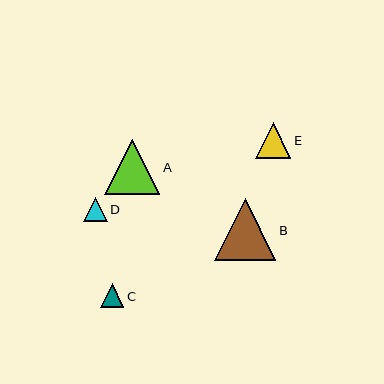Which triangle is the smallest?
Triangle D is the smallest with a size of approximately 24 pixels.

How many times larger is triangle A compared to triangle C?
Triangle A is approximately 2.3 times the size of triangle C.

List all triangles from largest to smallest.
From largest to smallest: B, A, E, C, D.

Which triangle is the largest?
Triangle B is the largest with a size of approximately 62 pixels.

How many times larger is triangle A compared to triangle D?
Triangle A is approximately 2.3 times the size of triangle D.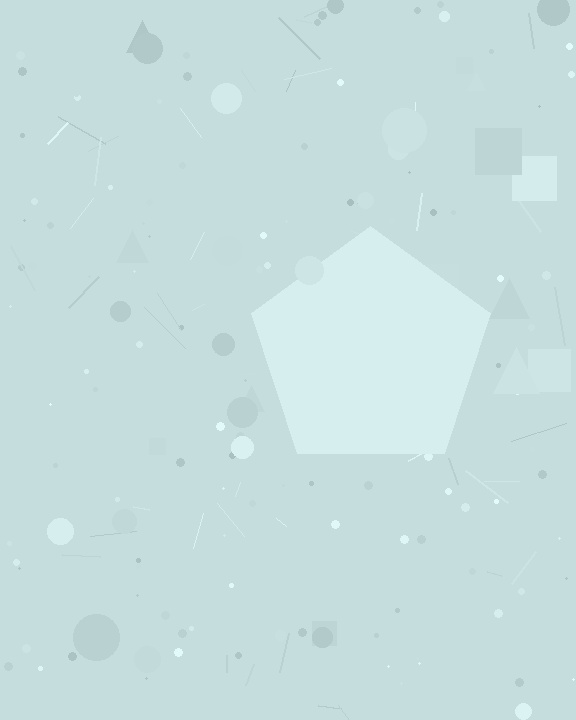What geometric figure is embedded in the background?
A pentagon is embedded in the background.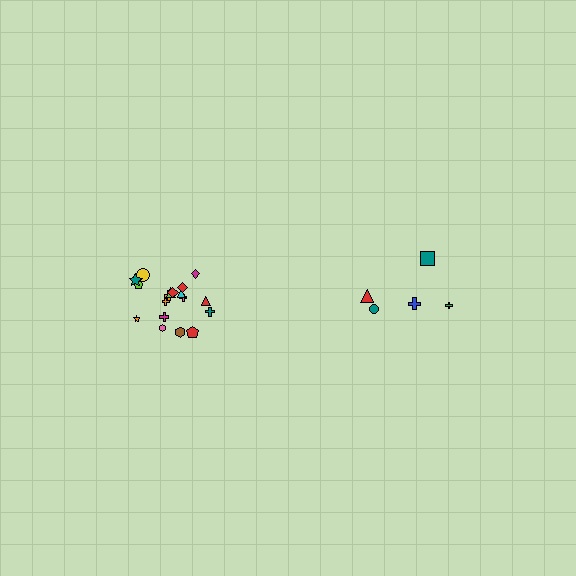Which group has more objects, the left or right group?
The left group.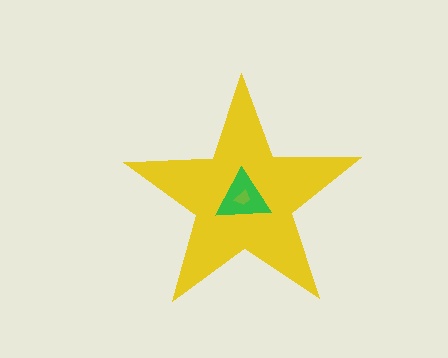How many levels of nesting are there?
3.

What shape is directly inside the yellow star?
The green triangle.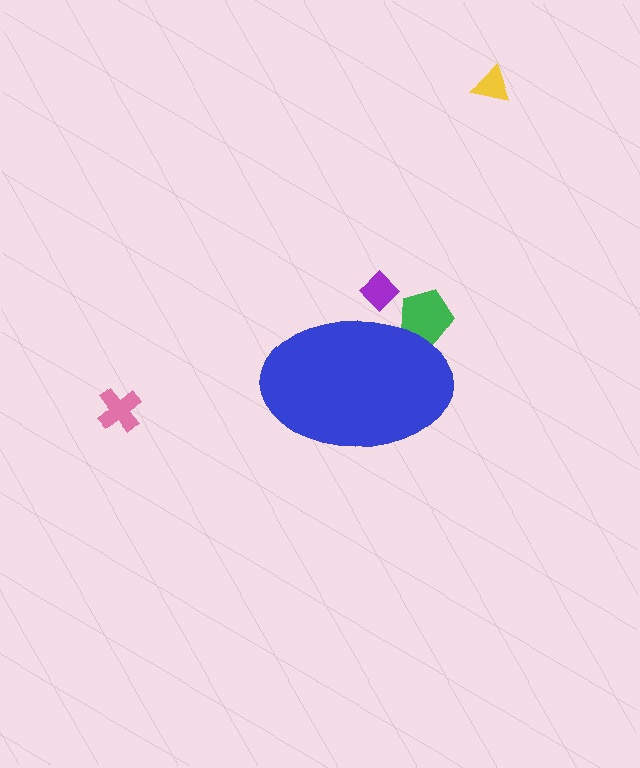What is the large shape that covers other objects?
A blue ellipse.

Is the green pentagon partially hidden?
Yes, the green pentagon is partially hidden behind the blue ellipse.